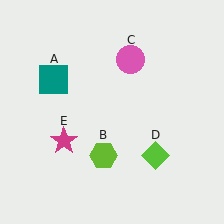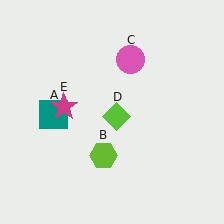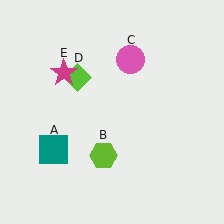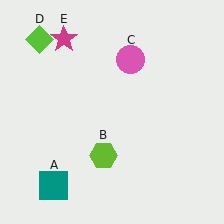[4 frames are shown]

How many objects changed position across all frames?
3 objects changed position: teal square (object A), lime diamond (object D), magenta star (object E).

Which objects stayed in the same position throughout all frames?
Lime hexagon (object B) and pink circle (object C) remained stationary.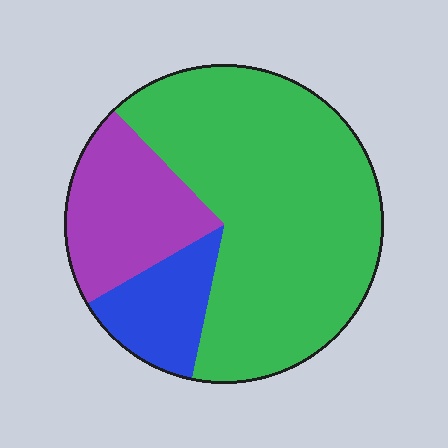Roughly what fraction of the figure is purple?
Purple covers about 20% of the figure.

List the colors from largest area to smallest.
From largest to smallest: green, purple, blue.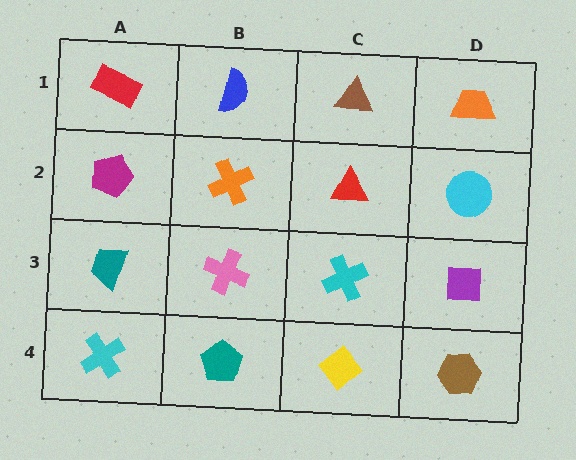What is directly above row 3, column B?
An orange cross.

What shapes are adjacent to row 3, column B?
An orange cross (row 2, column B), a teal pentagon (row 4, column B), a teal trapezoid (row 3, column A), a cyan cross (row 3, column C).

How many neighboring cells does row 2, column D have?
3.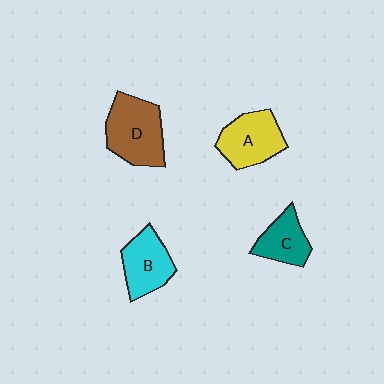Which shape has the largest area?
Shape D (brown).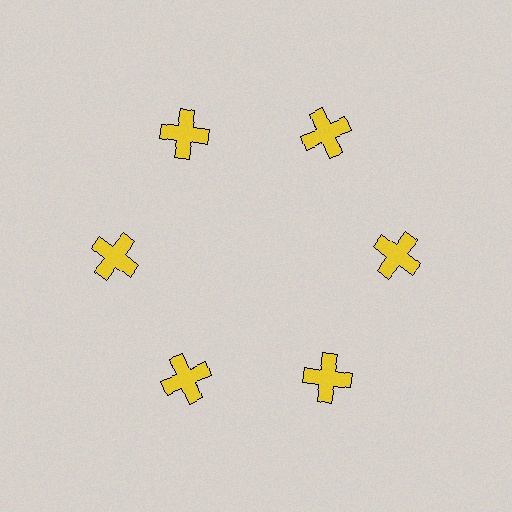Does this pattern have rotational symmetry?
Yes, this pattern has 6-fold rotational symmetry. It looks the same after rotating 60 degrees around the center.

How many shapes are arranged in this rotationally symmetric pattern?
There are 6 shapes, arranged in 6 groups of 1.